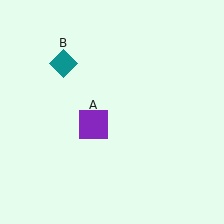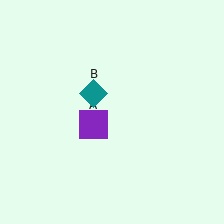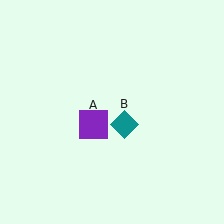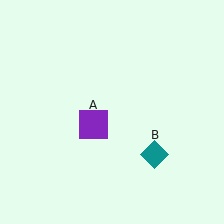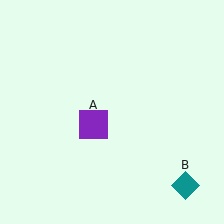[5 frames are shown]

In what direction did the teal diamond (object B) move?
The teal diamond (object B) moved down and to the right.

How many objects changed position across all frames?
1 object changed position: teal diamond (object B).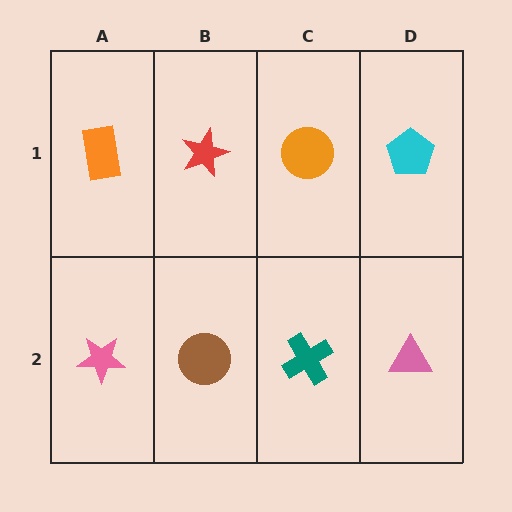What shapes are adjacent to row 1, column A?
A pink star (row 2, column A), a red star (row 1, column B).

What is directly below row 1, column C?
A teal cross.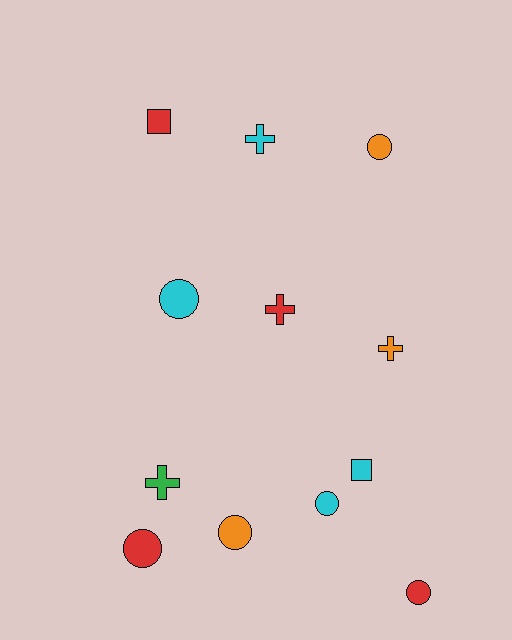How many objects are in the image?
There are 12 objects.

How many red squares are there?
There is 1 red square.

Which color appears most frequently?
Red, with 4 objects.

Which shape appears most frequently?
Circle, with 6 objects.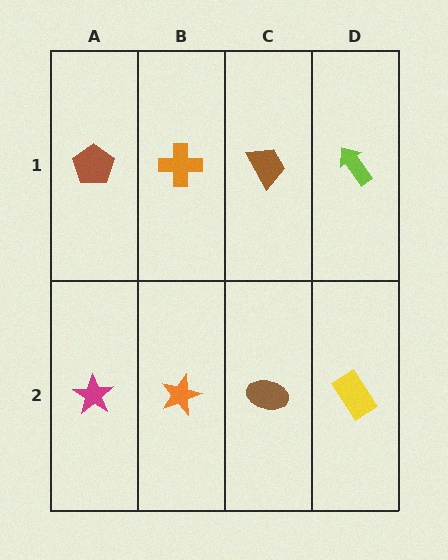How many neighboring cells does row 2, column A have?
2.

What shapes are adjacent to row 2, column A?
A brown pentagon (row 1, column A), an orange star (row 2, column B).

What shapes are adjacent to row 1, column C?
A brown ellipse (row 2, column C), an orange cross (row 1, column B), a lime arrow (row 1, column D).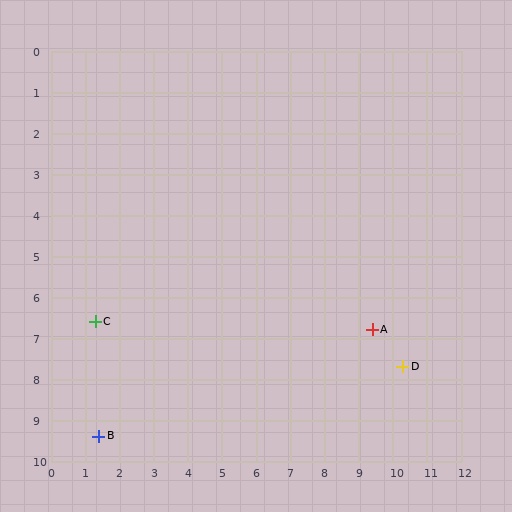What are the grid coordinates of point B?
Point B is at approximately (1.4, 9.4).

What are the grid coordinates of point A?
Point A is at approximately (9.4, 6.8).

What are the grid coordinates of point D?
Point D is at approximately (10.3, 7.7).